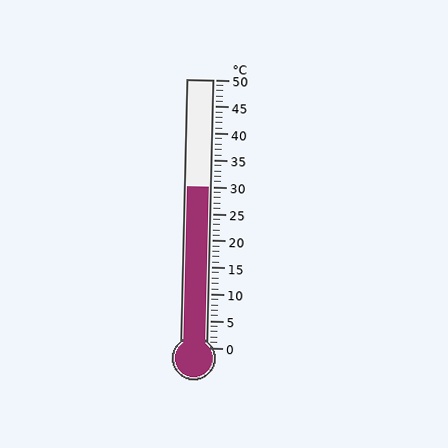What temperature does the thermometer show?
The thermometer shows approximately 30°C.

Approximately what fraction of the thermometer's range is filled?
The thermometer is filled to approximately 60% of its range.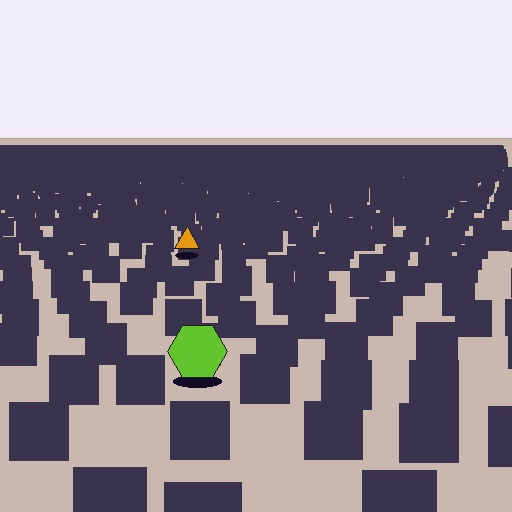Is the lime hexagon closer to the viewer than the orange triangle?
Yes. The lime hexagon is closer — you can tell from the texture gradient: the ground texture is coarser near it.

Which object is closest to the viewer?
The lime hexagon is closest. The texture marks near it are larger and more spread out.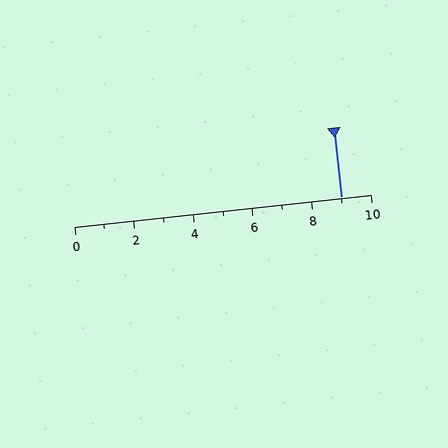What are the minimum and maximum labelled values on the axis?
The axis runs from 0 to 10.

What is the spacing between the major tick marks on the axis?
The major ticks are spaced 2 apart.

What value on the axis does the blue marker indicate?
The marker indicates approximately 9.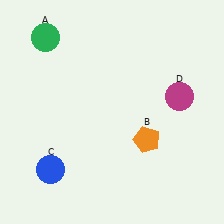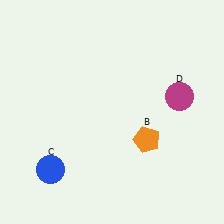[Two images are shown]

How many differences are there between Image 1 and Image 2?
There is 1 difference between the two images.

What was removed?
The green circle (A) was removed in Image 2.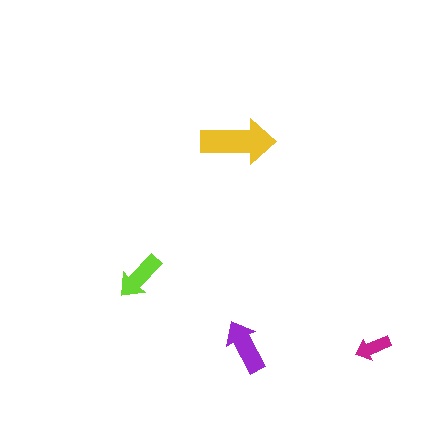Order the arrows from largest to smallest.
the yellow one, the purple one, the lime one, the magenta one.